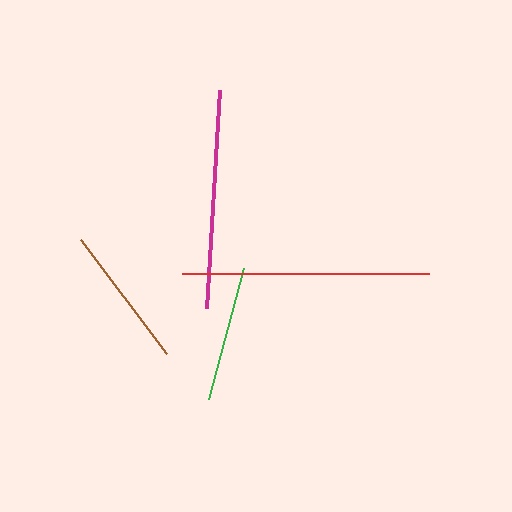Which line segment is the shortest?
The green line is the shortest at approximately 135 pixels.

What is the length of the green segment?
The green segment is approximately 135 pixels long.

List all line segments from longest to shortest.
From longest to shortest: red, magenta, brown, green.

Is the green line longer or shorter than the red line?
The red line is longer than the green line.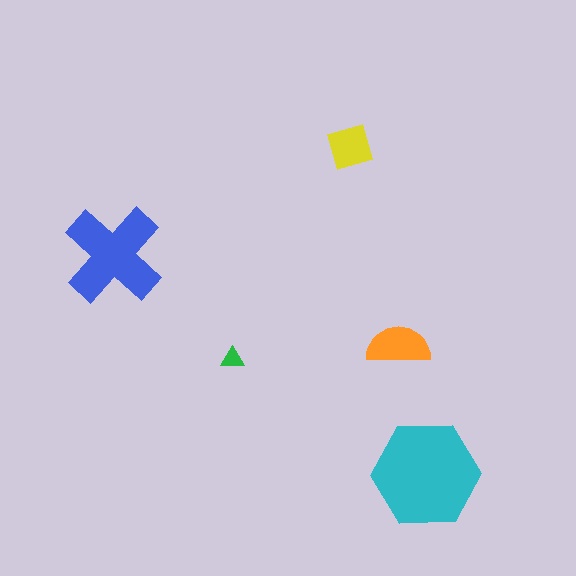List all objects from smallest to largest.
The green triangle, the yellow diamond, the orange semicircle, the blue cross, the cyan hexagon.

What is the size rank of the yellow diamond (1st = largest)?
4th.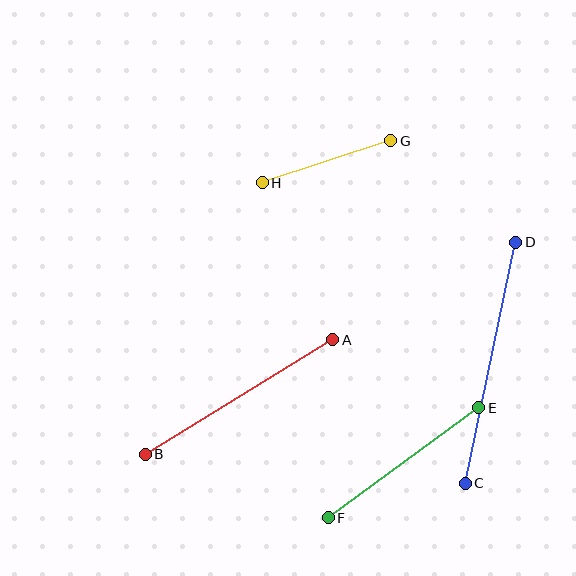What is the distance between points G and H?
The distance is approximately 135 pixels.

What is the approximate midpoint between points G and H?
The midpoint is at approximately (326, 162) pixels.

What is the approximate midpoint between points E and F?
The midpoint is at approximately (404, 463) pixels.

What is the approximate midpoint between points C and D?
The midpoint is at approximately (490, 363) pixels.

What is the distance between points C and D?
The distance is approximately 246 pixels.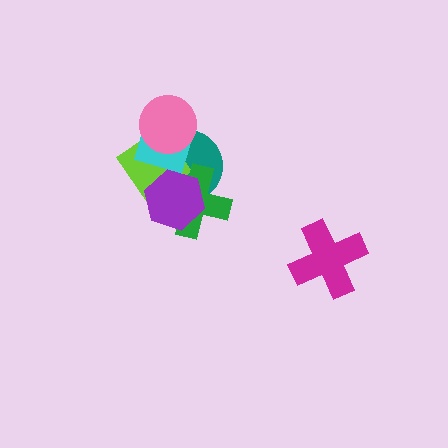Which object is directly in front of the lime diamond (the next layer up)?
The cyan diamond is directly in front of the lime diamond.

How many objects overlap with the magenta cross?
0 objects overlap with the magenta cross.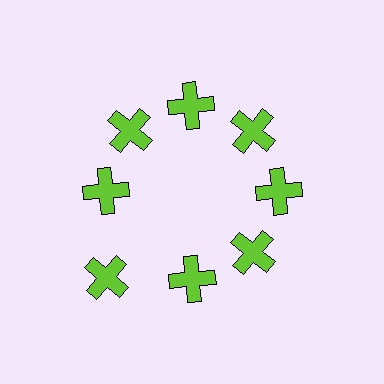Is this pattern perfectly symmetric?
No. The 8 lime crosses are arranged in a ring, but one element near the 8 o'clock position is pushed outward from the center, breaking the 8-fold rotational symmetry.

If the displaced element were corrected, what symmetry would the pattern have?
It would have 8-fold rotational symmetry — the pattern would map onto itself every 45 degrees.